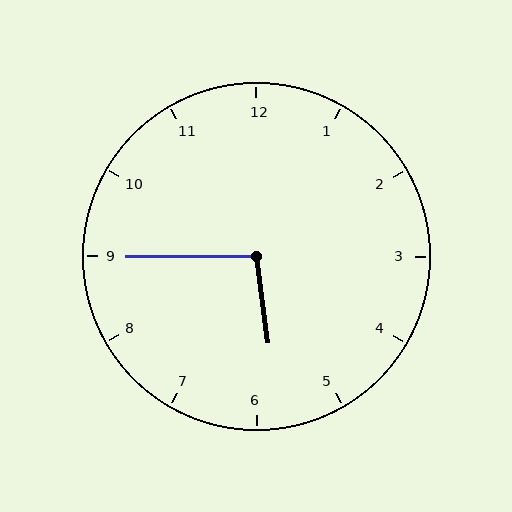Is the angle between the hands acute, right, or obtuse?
It is obtuse.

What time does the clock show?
5:45.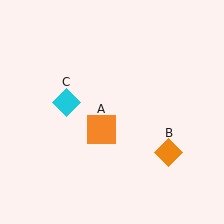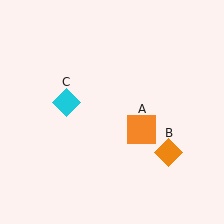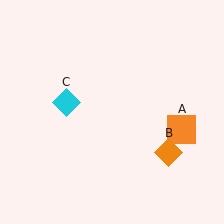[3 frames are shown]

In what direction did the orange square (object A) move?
The orange square (object A) moved right.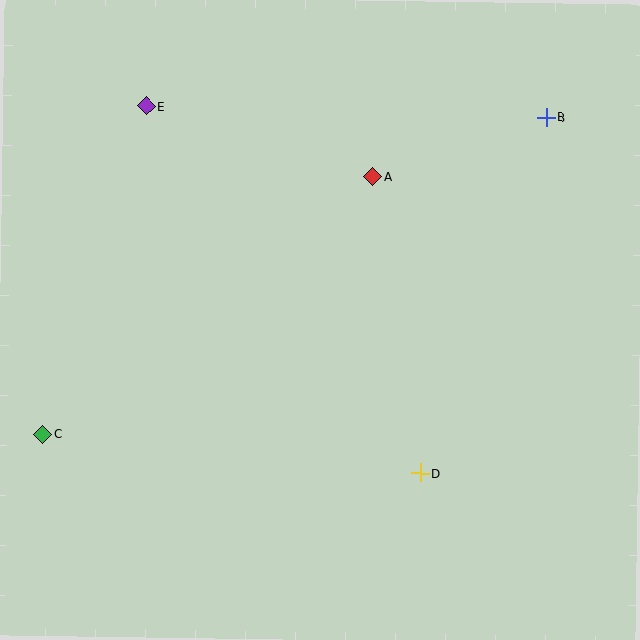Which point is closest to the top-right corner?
Point B is closest to the top-right corner.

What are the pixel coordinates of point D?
Point D is at (420, 473).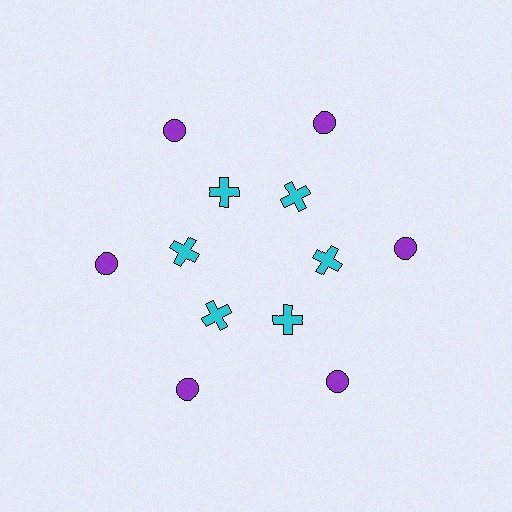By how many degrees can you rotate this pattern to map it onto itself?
The pattern maps onto itself every 60 degrees of rotation.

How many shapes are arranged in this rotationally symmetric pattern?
There are 12 shapes, arranged in 6 groups of 2.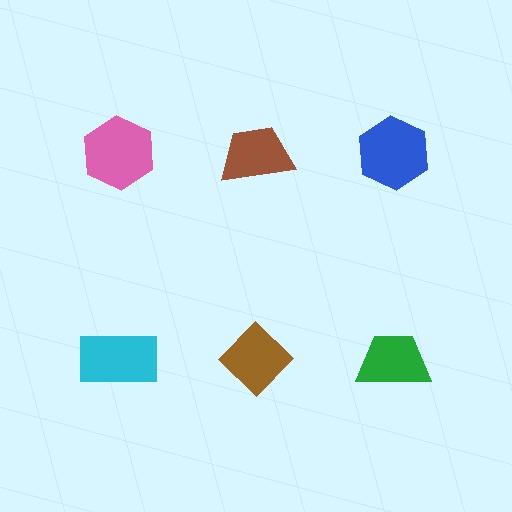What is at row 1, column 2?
A brown trapezoid.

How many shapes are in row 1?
3 shapes.